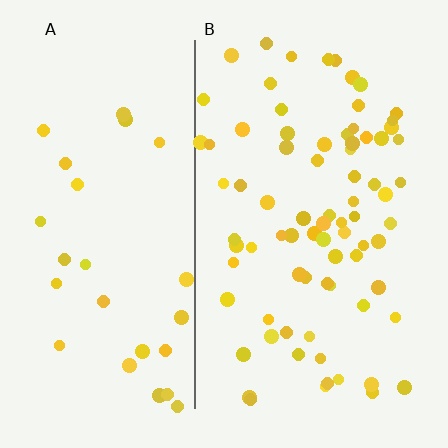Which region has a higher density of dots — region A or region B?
B (the right).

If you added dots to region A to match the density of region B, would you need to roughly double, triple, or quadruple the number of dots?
Approximately triple.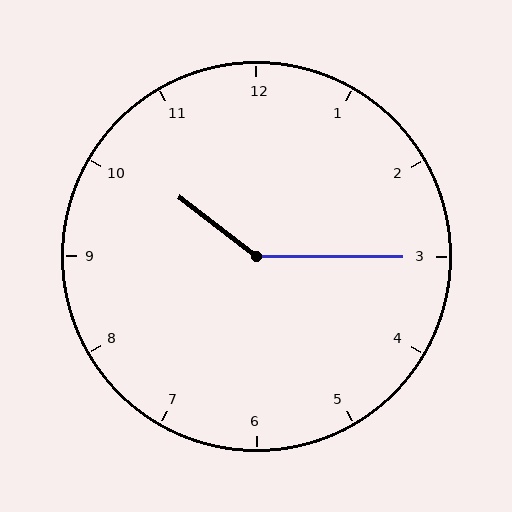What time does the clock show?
10:15.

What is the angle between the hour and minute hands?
Approximately 142 degrees.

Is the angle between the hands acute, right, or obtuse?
It is obtuse.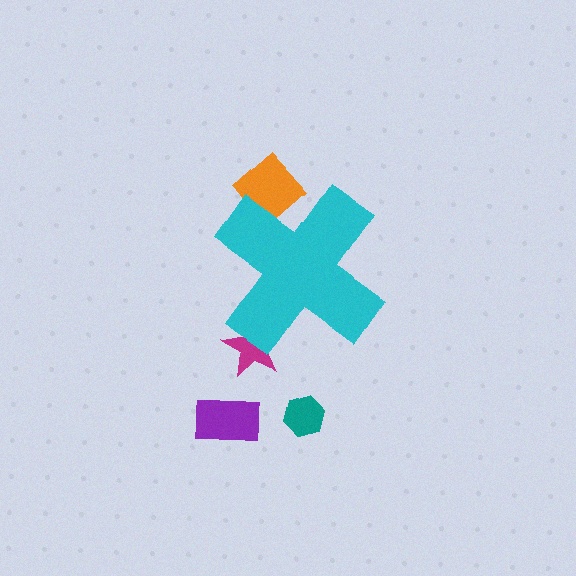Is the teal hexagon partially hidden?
No, the teal hexagon is fully visible.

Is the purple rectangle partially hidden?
No, the purple rectangle is fully visible.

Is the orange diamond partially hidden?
Yes, the orange diamond is partially hidden behind the cyan cross.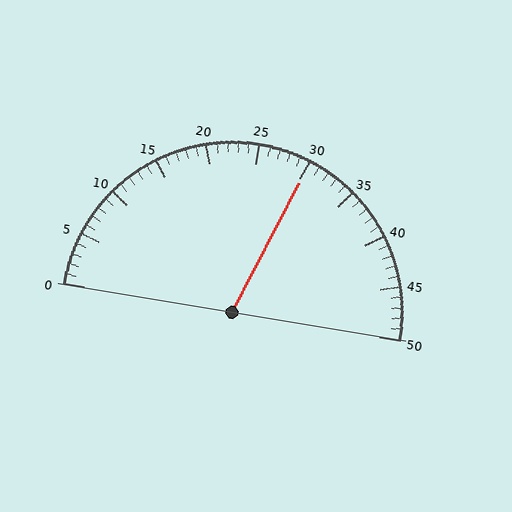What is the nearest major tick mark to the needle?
The nearest major tick mark is 30.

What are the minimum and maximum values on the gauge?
The gauge ranges from 0 to 50.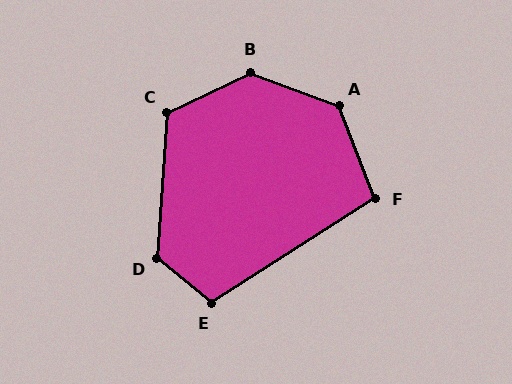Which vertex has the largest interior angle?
B, at approximately 134 degrees.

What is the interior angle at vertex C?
Approximately 119 degrees (obtuse).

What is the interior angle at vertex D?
Approximately 125 degrees (obtuse).